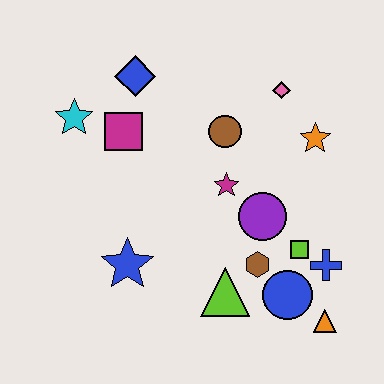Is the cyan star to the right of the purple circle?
No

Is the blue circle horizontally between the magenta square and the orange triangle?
Yes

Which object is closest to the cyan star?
The magenta square is closest to the cyan star.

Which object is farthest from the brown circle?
The orange triangle is farthest from the brown circle.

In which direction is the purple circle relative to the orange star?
The purple circle is below the orange star.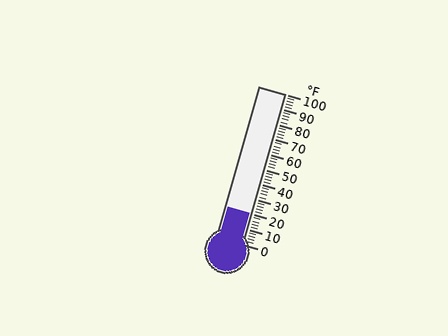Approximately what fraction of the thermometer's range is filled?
The thermometer is filled to approximately 20% of its range.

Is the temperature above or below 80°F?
The temperature is below 80°F.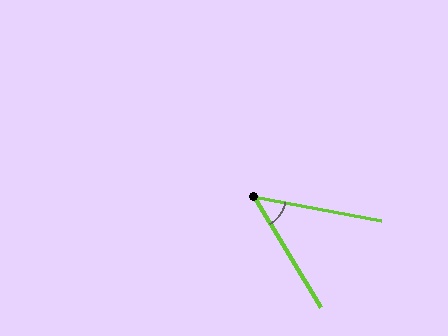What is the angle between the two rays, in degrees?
Approximately 48 degrees.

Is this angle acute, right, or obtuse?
It is acute.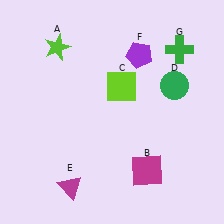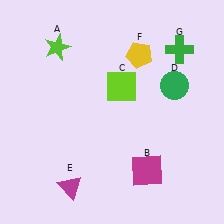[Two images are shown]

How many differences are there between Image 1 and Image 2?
There is 1 difference between the two images.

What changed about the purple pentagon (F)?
In Image 1, F is purple. In Image 2, it changed to yellow.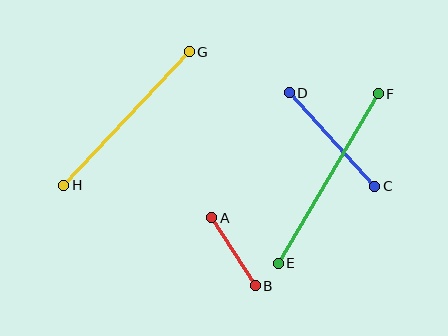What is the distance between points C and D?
The distance is approximately 127 pixels.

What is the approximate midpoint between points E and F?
The midpoint is at approximately (328, 178) pixels.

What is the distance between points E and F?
The distance is approximately 197 pixels.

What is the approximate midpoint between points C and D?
The midpoint is at approximately (332, 139) pixels.